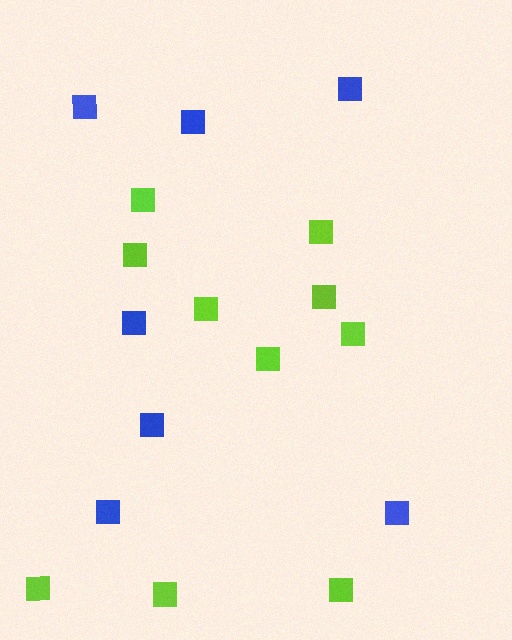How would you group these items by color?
There are 2 groups: one group of lime squares (10) and one group of blue squares (7).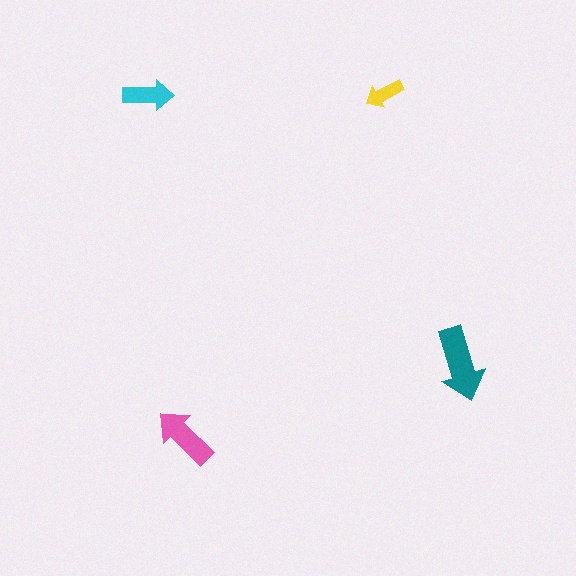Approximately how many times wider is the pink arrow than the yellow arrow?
About 1.5 times wider.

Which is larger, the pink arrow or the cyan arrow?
The pink one.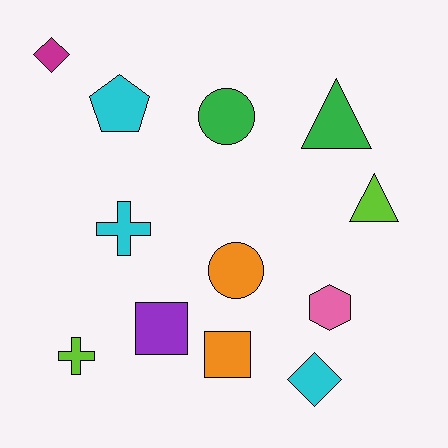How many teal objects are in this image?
There are no teal objects.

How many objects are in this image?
There are 12 objects.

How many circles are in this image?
There are 2 circles.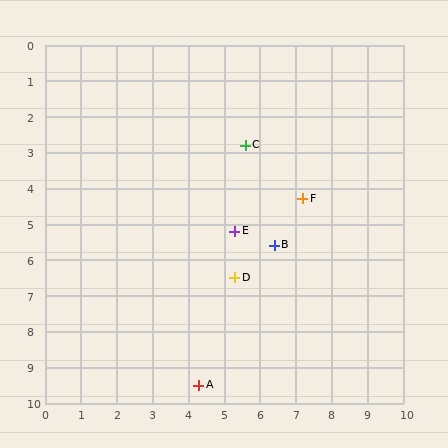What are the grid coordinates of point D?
Point D is at approximately (5.3, 6.5).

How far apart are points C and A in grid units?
Points C and A are about 6.8 grid units apart.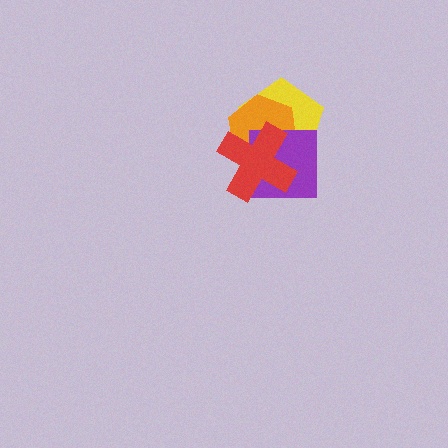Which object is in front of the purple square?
The red cross is in front of the purple square.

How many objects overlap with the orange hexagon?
3 objects overlap with the orange hexagon.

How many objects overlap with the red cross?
3 objects overlap with the red cross.